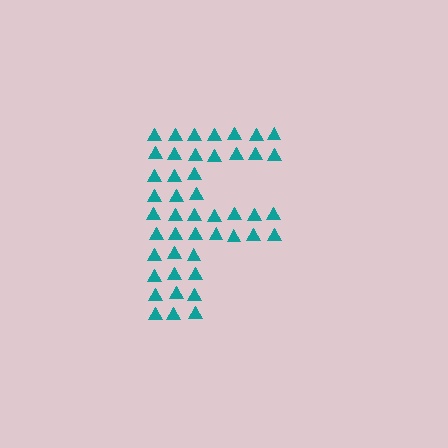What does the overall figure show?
The overall figure shows the letter F.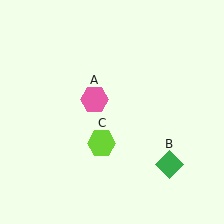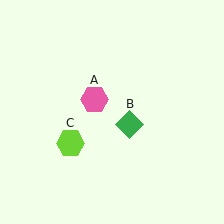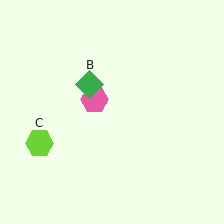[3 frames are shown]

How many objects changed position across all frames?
2 objects changed position: green diamond (object B), lime hexagon (object C).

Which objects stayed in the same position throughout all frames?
Pink hexagon (object A) remained stationary.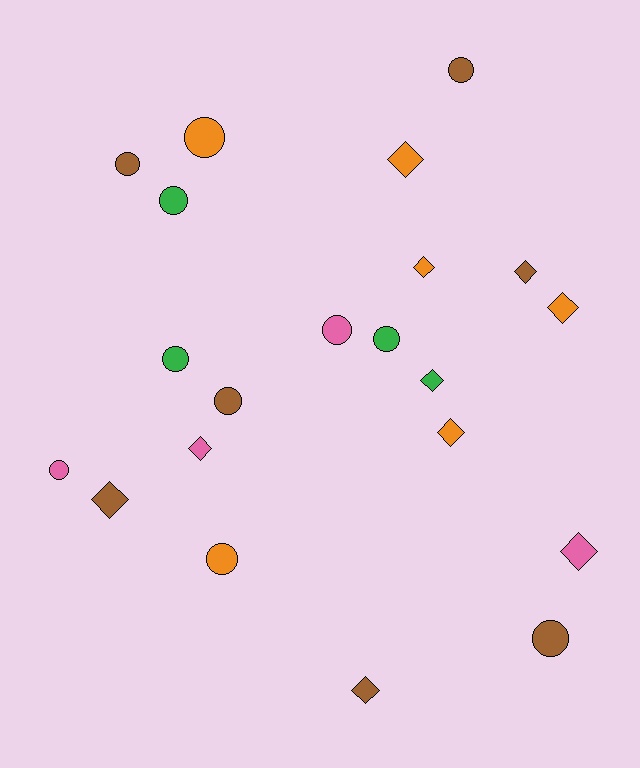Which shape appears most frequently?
Circle, with 11 objects.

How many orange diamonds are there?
There are 4 orange diamonds.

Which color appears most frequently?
Brown, with 7 objects.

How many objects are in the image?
There are 21 objects.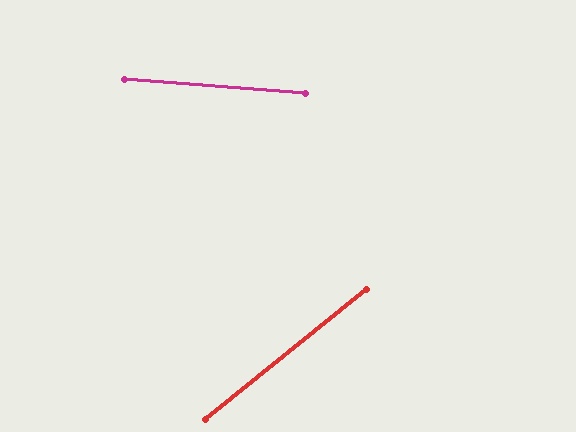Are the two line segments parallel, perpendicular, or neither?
Neither parallel nor perpendicular — they differ by about 43°.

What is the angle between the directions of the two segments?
Approximately 43 degrees.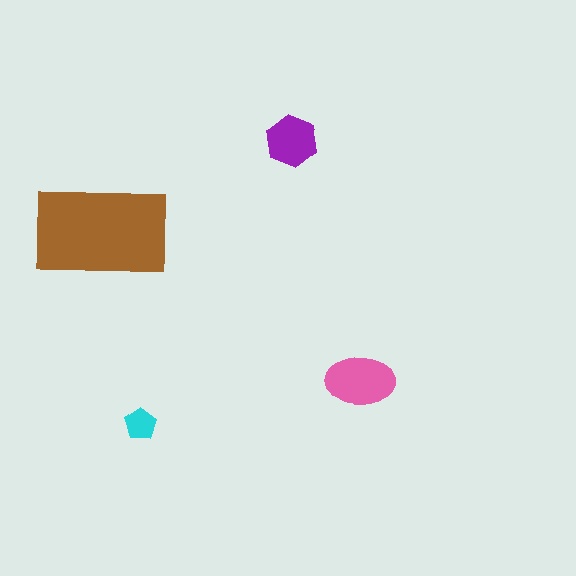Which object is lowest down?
The cyan pentagon is bottommost.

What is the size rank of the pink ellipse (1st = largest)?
2nd.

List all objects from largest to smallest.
The brown rectangle, the pink ellipse, the purple hexagon, the cyan pentagon.